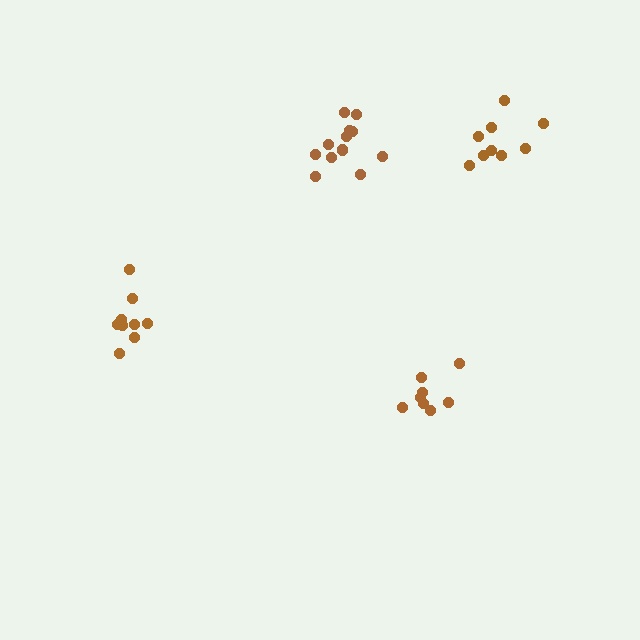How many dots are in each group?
Group 1: 13 dots, Group 2: 8 dots, Group 3: 9 dots, Group 4: 9 dots (39 total).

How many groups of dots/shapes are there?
There are 4 groups.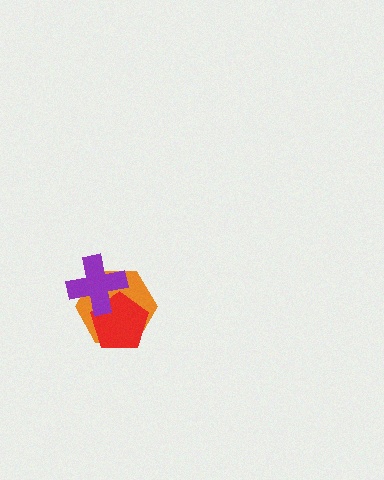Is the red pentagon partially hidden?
Yes, it is partially covered by another shape.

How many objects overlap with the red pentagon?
2 objects overlap with the red pentagon.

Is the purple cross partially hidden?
No, no other shape covers it.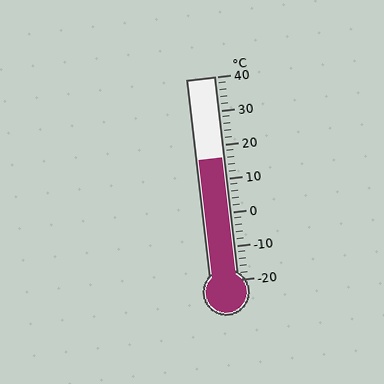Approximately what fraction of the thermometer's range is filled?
The thermometer is filled to approximately 60% of its range.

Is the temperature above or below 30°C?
The temperature is below 30°C.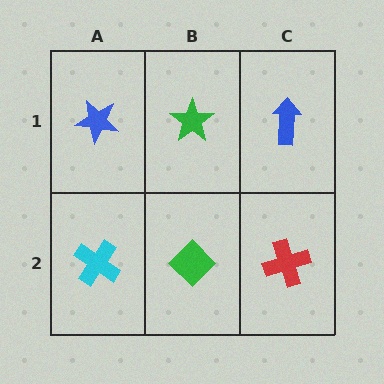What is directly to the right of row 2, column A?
A green diamond.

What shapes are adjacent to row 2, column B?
A green star (row 1, column B), a cyan cross (row 2, column A), a red cross (row 2, column C).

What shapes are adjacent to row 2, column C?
A blue arrow (row 1, column C), a green diamond (row 2, column B).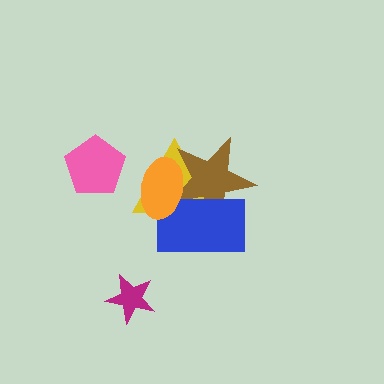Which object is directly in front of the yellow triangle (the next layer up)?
The brown star is directly in front of the yellow triangle.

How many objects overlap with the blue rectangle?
3 objects overlap with the blue rectangle.